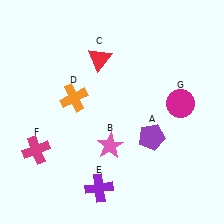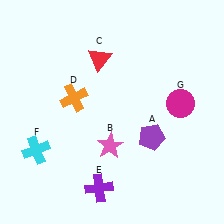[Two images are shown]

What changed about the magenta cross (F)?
In Image 1, F is magenta. In Image 2, it changed to cyan.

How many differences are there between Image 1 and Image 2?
There is 1 difference between the two images.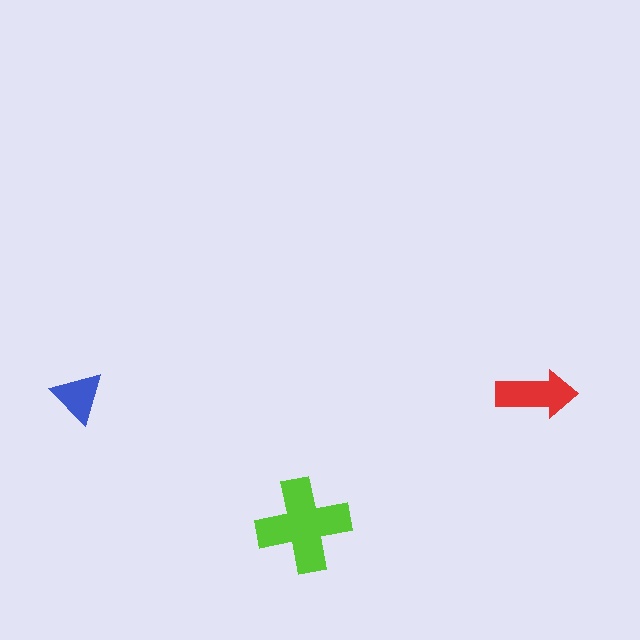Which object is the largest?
The lime cross.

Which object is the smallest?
The blue triangle.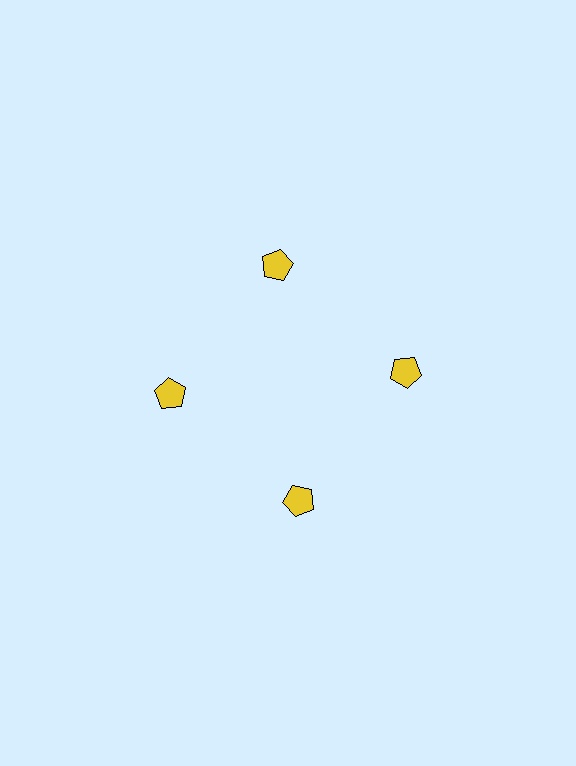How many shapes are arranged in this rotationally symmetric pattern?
There are 4 shapes, arranged in 4 groups of 1.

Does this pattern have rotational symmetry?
Yes, this pattern has 4-fold rotational symmetry. It looks the same after rotating 90 degrees around the center.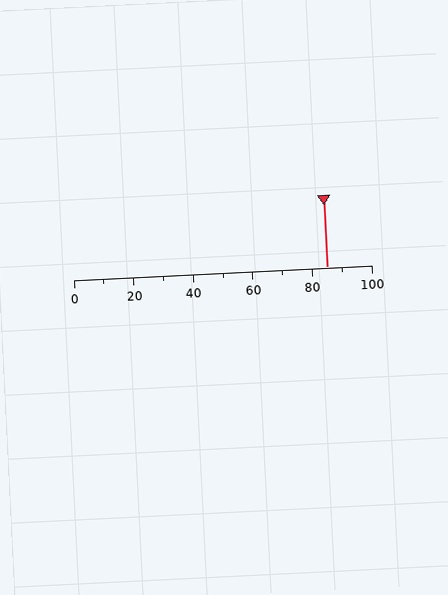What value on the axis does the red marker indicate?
The marker indicates approximately 85.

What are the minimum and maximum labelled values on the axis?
The axis runs from 0 to 100.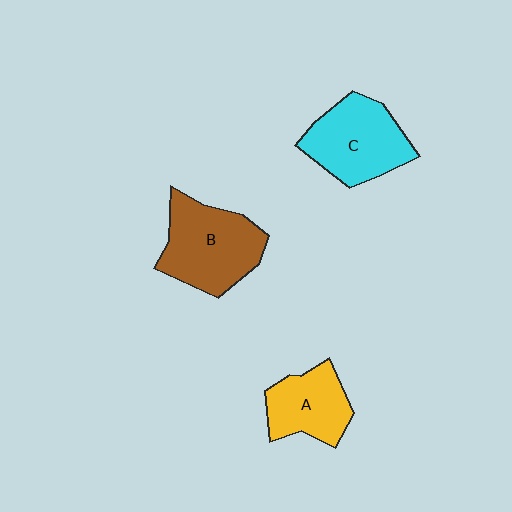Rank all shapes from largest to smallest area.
From largest to smallest: B (brown), C (cyan), A (yellow).